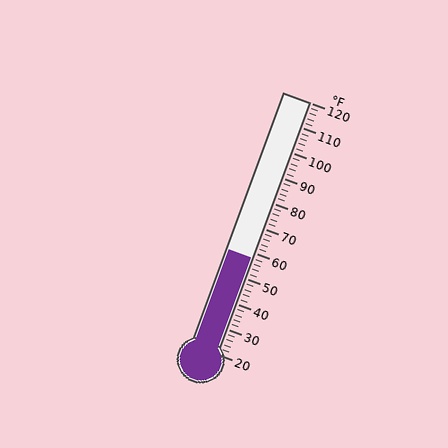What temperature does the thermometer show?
The thermometer shows approximately 58°F.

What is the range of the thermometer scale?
The thermometer scale ranges from 20°F to 120°F.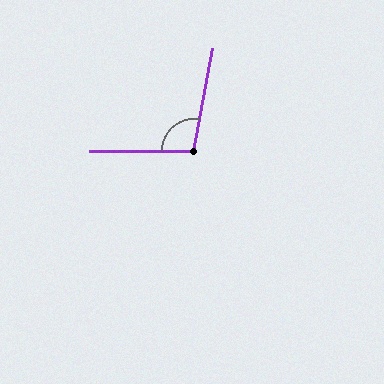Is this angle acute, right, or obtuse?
It is obtuse.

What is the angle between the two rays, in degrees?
Approximately 101 degrees.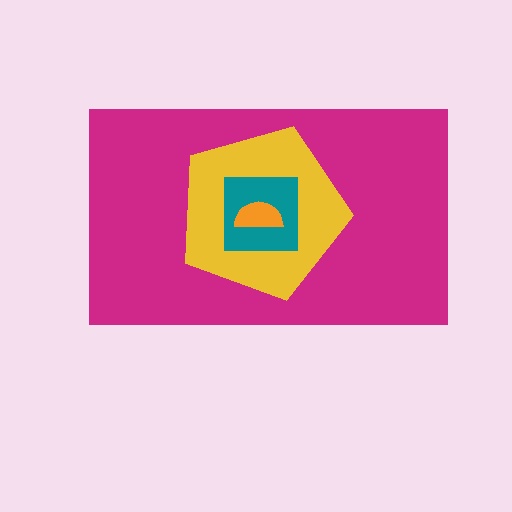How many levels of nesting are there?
4.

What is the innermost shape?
The orange semicircle.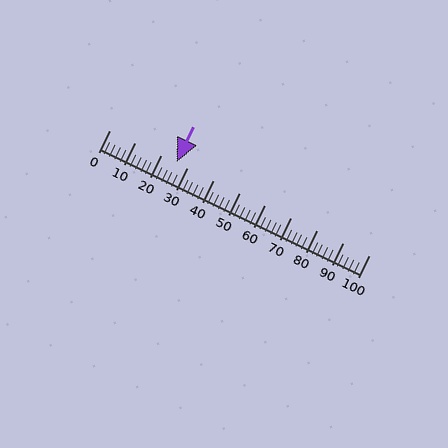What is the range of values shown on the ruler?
The ruler shows values from 0 to 100.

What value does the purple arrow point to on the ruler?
The purple arrow points to approximately 26.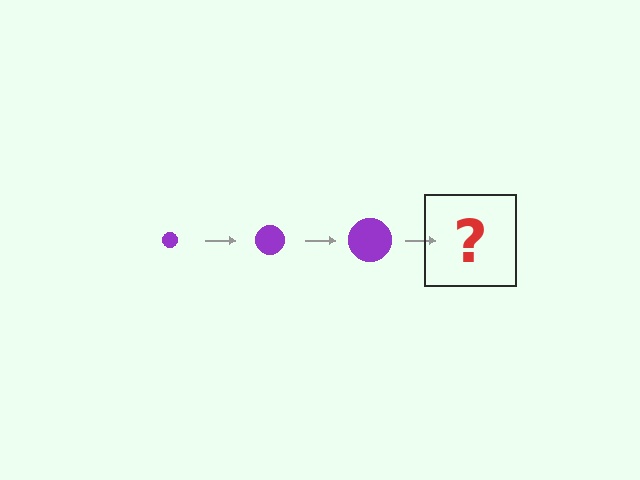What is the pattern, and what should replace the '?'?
The pattern is that the circle gets progressively larger each step. The '?' should be a purple circle, larger than the previous one.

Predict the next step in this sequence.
The next step is a purple circle, larger than the previous one.